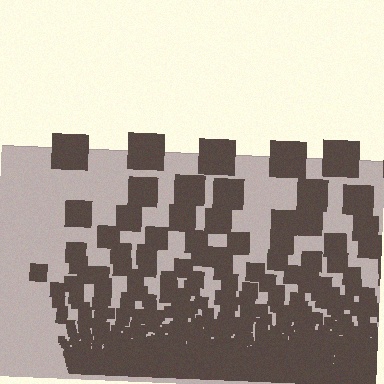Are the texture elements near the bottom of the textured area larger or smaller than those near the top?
Smaller. The gradient is inverted — elements near the bottom are smaller and denser.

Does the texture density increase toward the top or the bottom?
Density increases toward the bottom.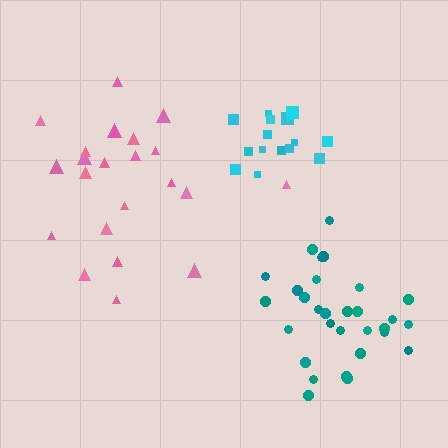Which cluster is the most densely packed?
Cyan.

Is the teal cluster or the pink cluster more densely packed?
Teal.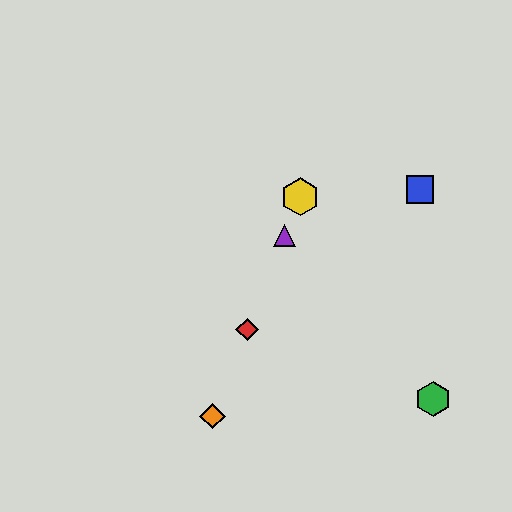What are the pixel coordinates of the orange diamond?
The orange diamond is at (212, 416).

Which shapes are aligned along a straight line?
The red diamond, the yellow hexagon, the purple triangle, the orange diamond are aligned along a straight line.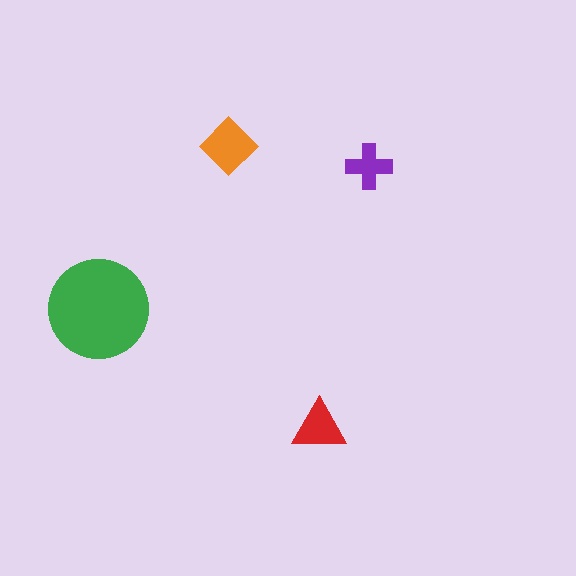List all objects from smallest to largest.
The purple cross, the red triangle, the orange diamond, the green circle.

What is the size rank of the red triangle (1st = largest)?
3rd.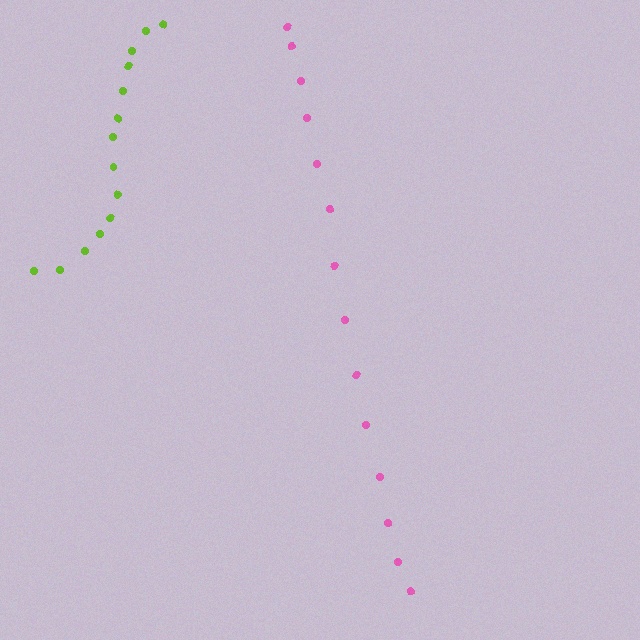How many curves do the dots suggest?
There are 2 distinct paths.